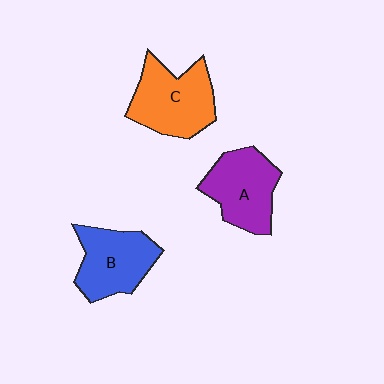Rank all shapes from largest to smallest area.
From largest to smallest: C (orange), A (purple), B (blue).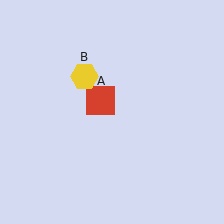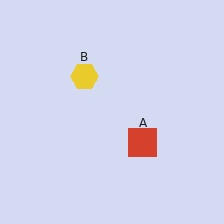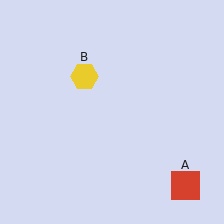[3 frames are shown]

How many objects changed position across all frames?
1 object changed position: red square (object A).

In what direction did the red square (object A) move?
The red square (object A) moved down and to the right.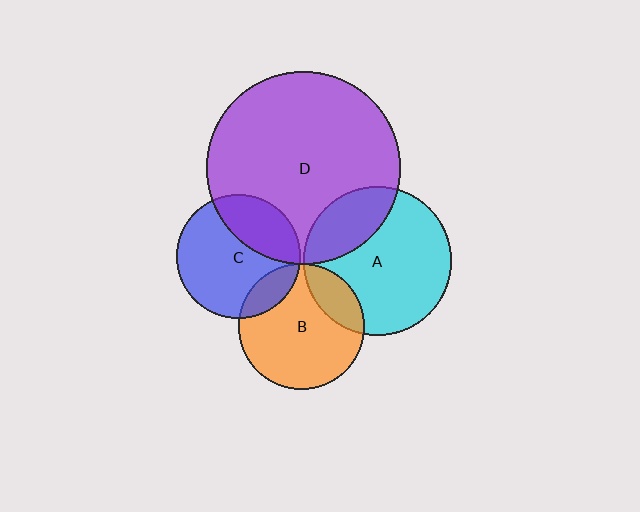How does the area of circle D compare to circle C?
Approximately 2.4 times.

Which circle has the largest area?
Circle D (purple).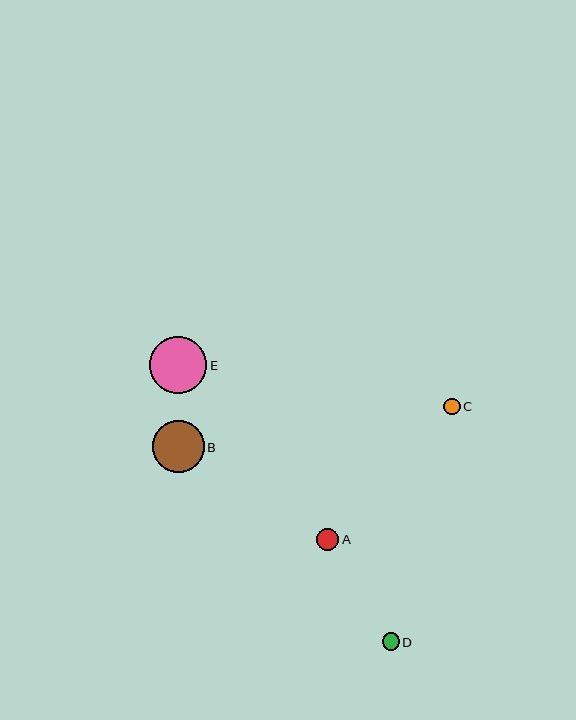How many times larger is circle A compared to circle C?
Circle A is approximately 1.3 times the size of circle C.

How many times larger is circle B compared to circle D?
Circle B is approximately 3.0 times the size of circle D.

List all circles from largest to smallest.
From largest to smallest: E, B, A, D, C.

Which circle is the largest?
Circle E is the largest with a size of approximately 57 pixels.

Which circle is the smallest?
Circle C is the smallest with a size of approximately 17 pixels.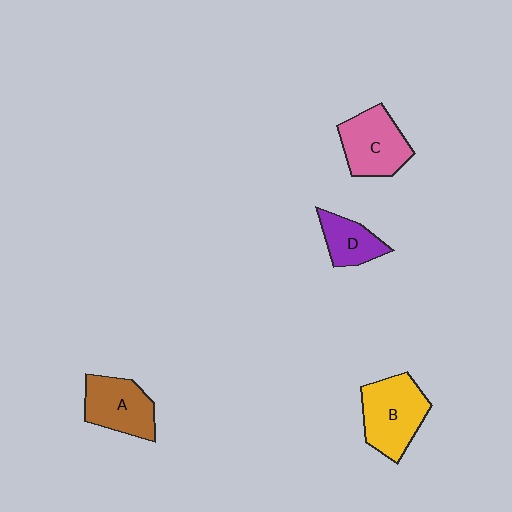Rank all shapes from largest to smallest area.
From largest to smallest: B (yellow), C (pink), A (brown), D (purple).